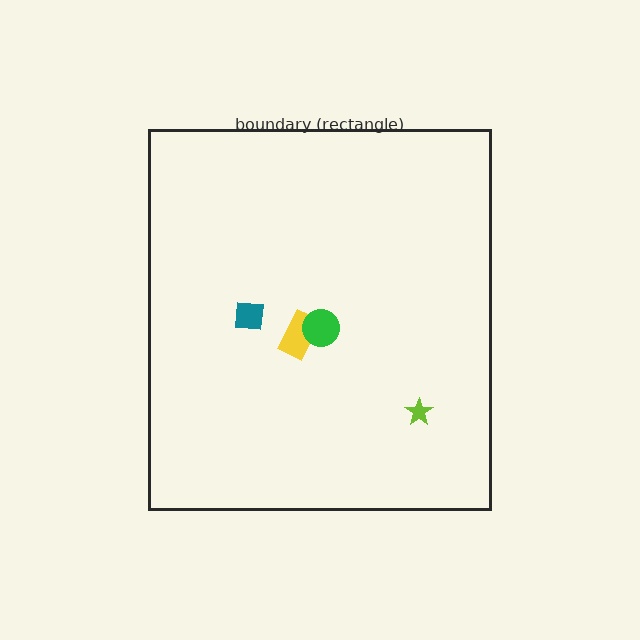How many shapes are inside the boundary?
4 inside, 0 outside.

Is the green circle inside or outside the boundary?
Inside.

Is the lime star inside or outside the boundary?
Inside.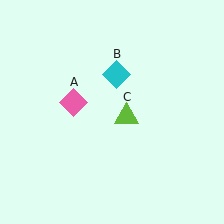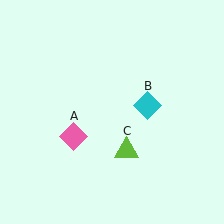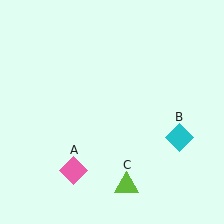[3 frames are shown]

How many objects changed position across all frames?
3 objects changed position: pink diamond (object A), cyan diamond (object B), lime triangle (object C).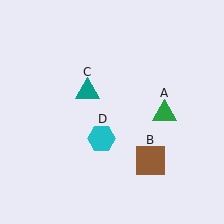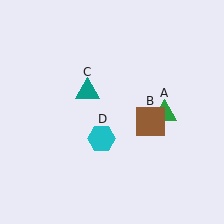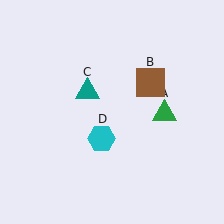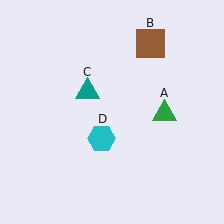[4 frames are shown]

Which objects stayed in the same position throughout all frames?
Green triangle (object A) and teal triangle (object C) and cyan hexagon (object D) remained stationary.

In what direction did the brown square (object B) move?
The brown square (object B) moved up.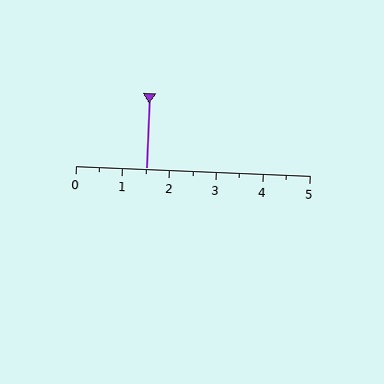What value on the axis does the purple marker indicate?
The marker indicates approximately 1.5.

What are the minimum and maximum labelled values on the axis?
The axis runs from 0 to 5.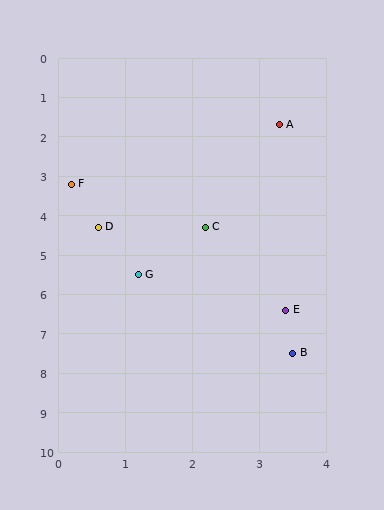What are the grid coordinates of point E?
Point E is at approximately (3.4, 6.4).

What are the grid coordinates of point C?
Point C is at approximately (2.2, 4.3).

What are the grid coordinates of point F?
Point F is at approximately (0.2, 3.2).